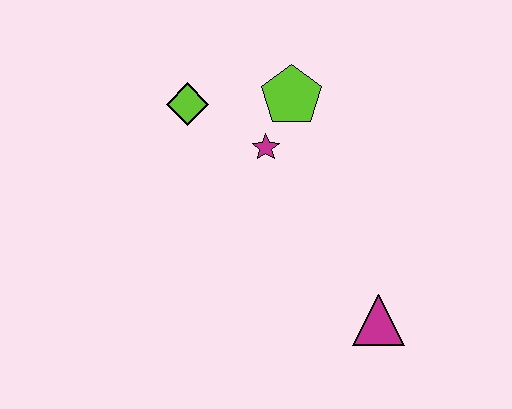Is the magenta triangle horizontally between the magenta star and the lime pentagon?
No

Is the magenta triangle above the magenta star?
No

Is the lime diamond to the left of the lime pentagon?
Yes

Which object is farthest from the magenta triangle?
The lime diamond is farthest from the magenta triangle.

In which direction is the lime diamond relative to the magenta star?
The lime diamond is to the left of the magenta star.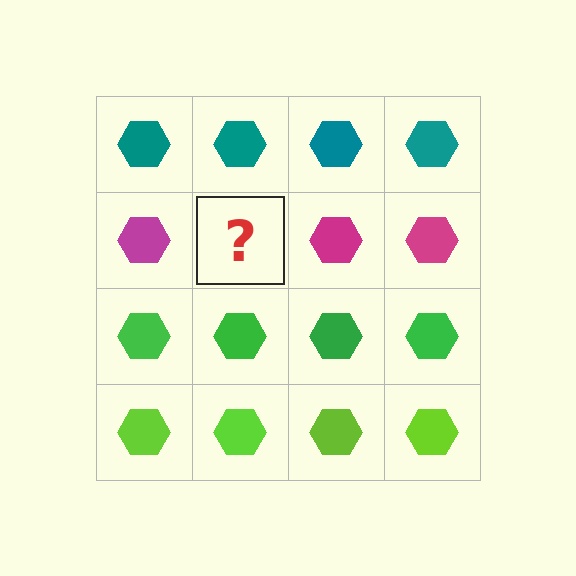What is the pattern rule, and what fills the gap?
The rule is that each row has a consistent color. The gap should be filled with a magenta hexagon.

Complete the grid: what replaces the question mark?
The question mark should be replaced with a magenta hexagon.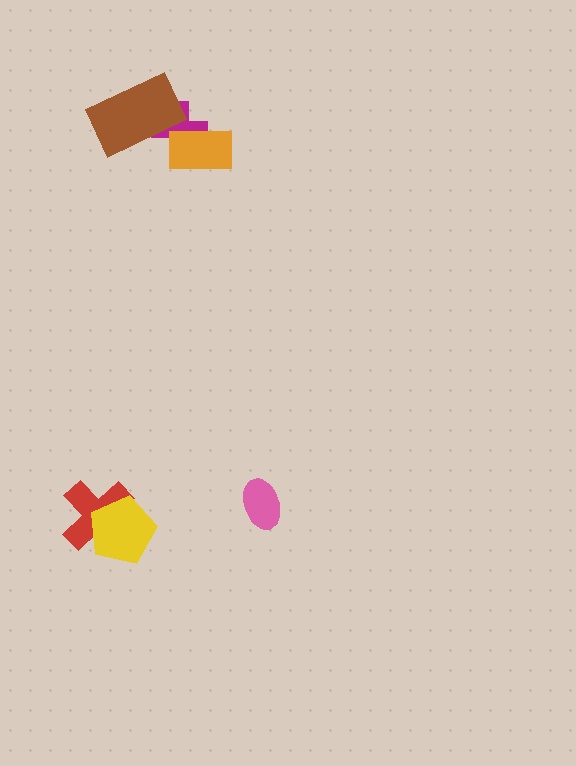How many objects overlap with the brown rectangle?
1 object overlaps with the brown rectangle.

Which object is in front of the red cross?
The yellow pentagon is in front of the red cross.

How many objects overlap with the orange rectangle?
1 object overlaps with the orange rectangle.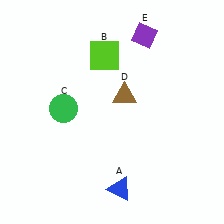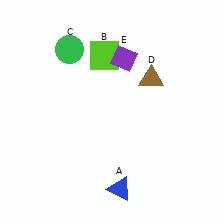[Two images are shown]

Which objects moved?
The objects that moved are: the green circle (C), the brown triangle (D), the purple diamond (E).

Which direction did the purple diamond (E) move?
The purple diamond (E) moved down.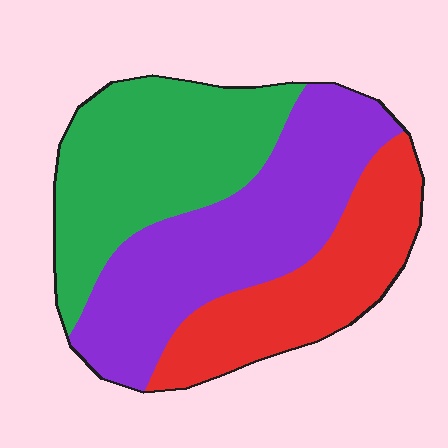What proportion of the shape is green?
Green covers around 35% of the shape.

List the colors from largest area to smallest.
From largest to smallest: purple, green, red.